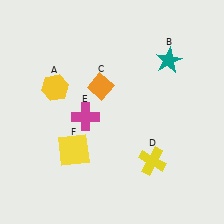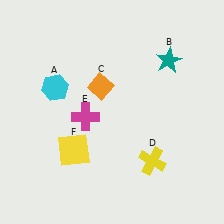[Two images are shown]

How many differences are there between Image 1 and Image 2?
There is 1 difference between the two images.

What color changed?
The hexagon (A) changed from yellow in Image 1 to cyan in Image 2.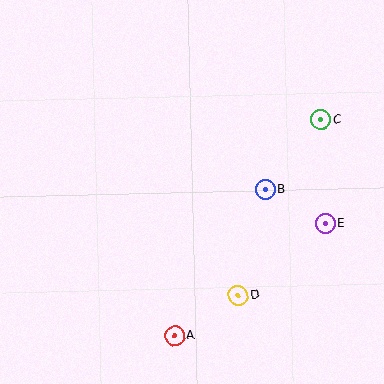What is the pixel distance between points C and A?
The distance between C and A is 261 pixels.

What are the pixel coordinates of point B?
Point B is at (265, 190).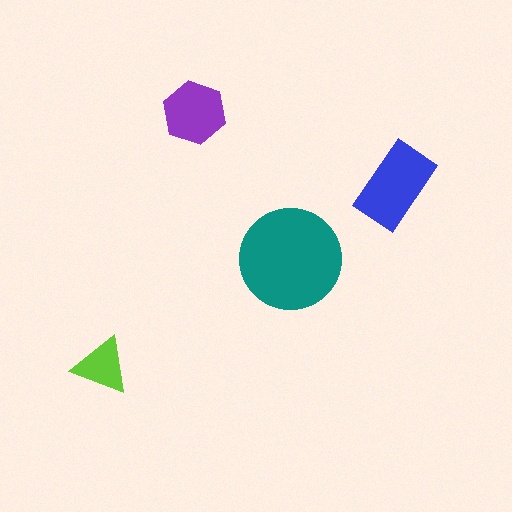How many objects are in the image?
There are 4 objects in the image.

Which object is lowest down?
The lime triangle is bottommost.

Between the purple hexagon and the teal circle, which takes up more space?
The teal circle.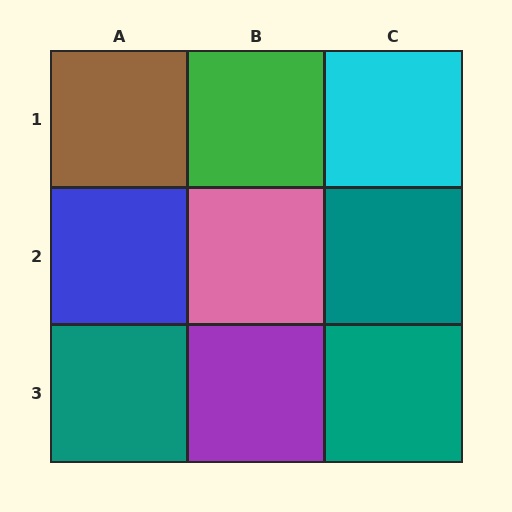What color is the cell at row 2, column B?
Pink.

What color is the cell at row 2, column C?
Teal.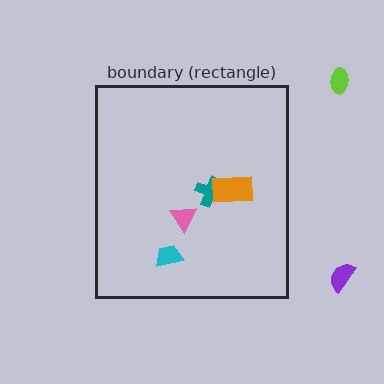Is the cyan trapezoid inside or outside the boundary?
Inside.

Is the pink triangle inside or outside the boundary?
Inside.